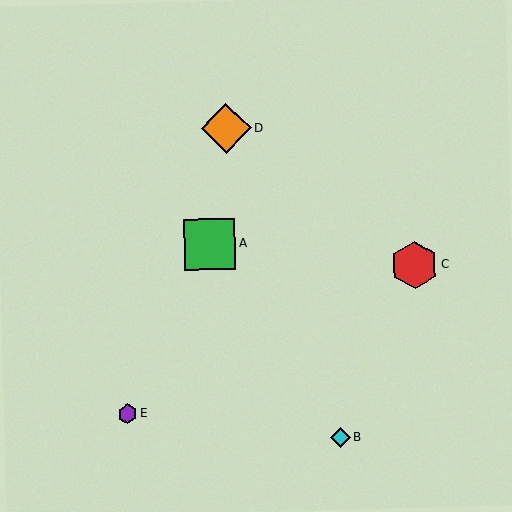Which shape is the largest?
The green square (labeled A) is the largest.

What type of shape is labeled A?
Shape A is a green square.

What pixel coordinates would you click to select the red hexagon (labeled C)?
Click at (415, 265) to select the red hexagon C.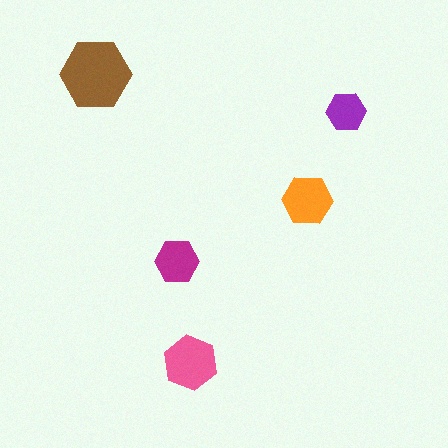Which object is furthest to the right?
The purple hexagon is rightmost.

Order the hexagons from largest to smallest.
the brown one, the pink one, the orange one, the magenta one, the purple one.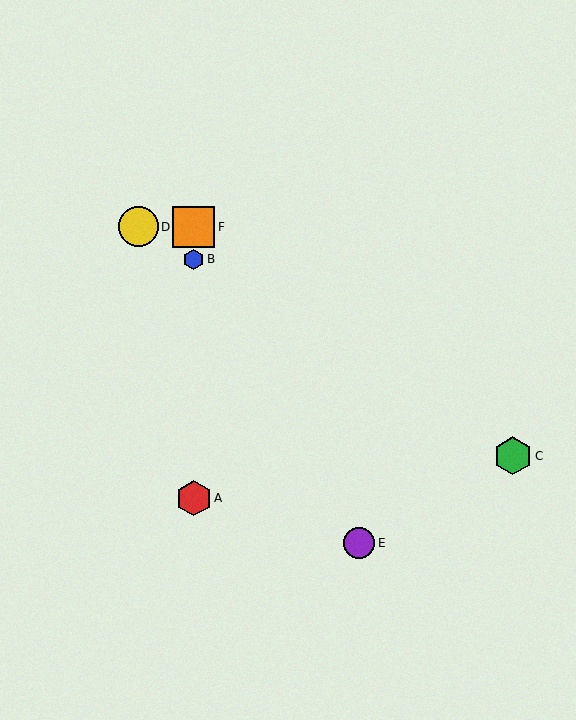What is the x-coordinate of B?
Object B is at x≈194.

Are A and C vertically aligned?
No, A is at x≈194 and C is at x≈513.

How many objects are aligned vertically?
3 objects (A, B, F) are aligned vertically.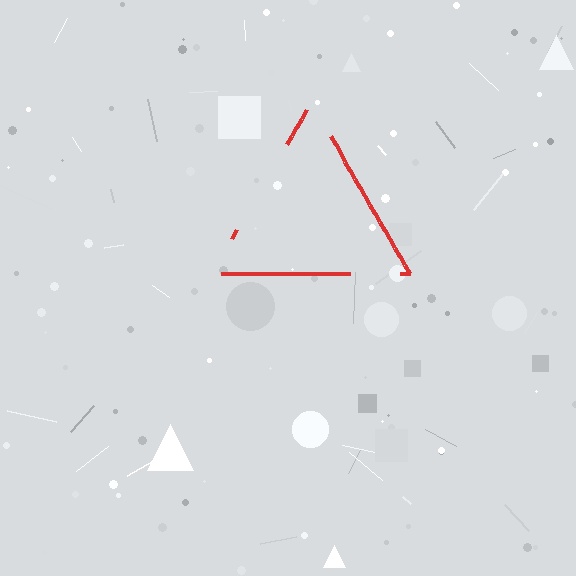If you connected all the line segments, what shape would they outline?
They would outline a triangle.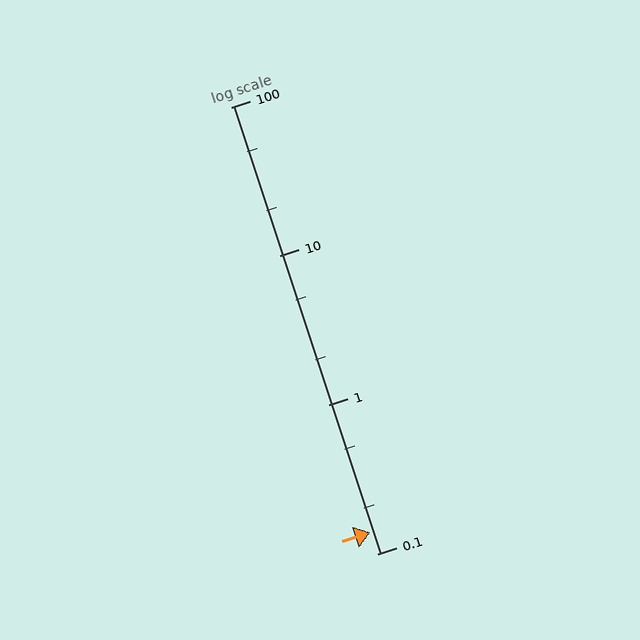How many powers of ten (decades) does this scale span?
The scale spans 3 decades, from 0.1 to 100.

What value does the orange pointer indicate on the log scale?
The pointer indicates approximately 0.14.